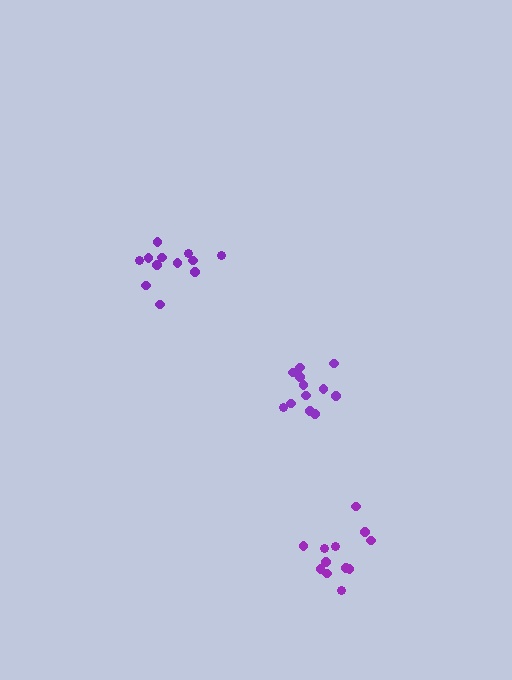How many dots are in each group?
Group 1: 13 dots, Group 2: 12 dots, Group 3: 13 dots (38 total).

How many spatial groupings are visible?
There are 3 spatial groupings.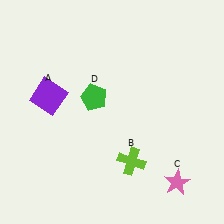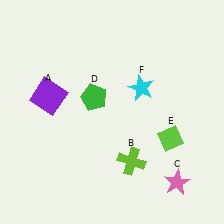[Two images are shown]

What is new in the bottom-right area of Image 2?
A lime diamond (E) was added in the bottom-right area of Image 2.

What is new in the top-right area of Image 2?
A cyan star (F) was added in the top-right area of Image 2.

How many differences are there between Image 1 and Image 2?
There are 2 differences between the two images.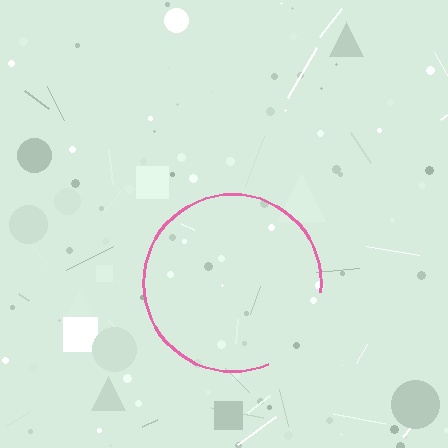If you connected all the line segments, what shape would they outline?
They would outline a circle.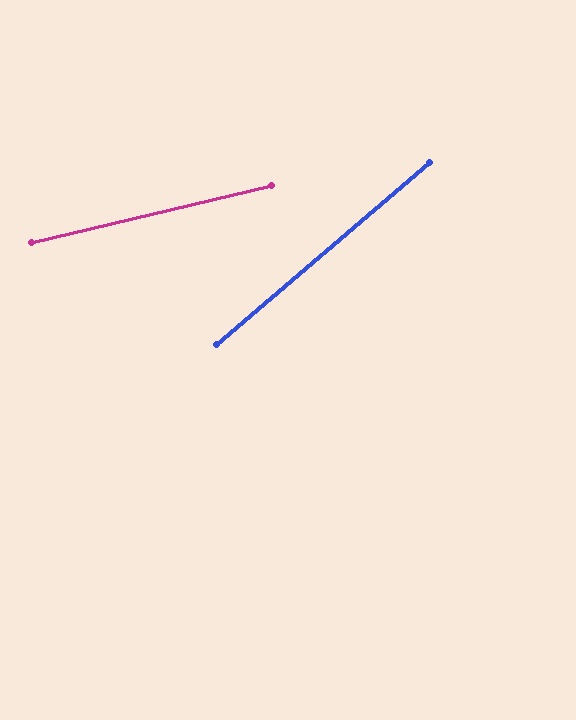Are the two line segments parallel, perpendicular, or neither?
Neither parallel nor perpendicular — they differ by about 27°.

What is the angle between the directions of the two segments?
Approximately 27 degrees.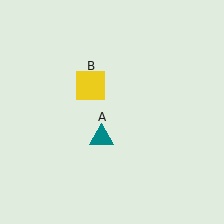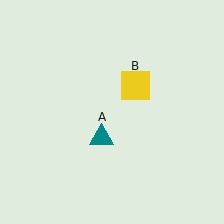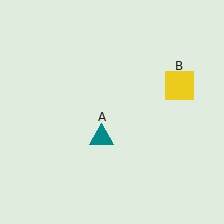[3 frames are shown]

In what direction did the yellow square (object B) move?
The yellow square (object B) moved right.